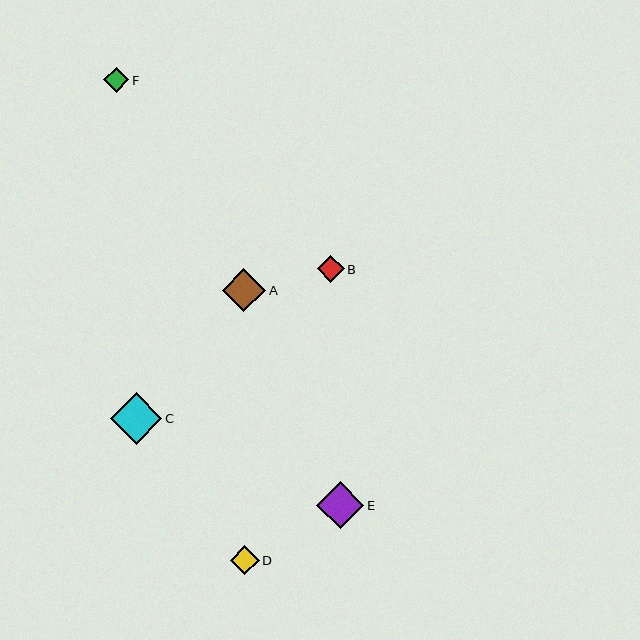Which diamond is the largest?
Diamond C is the largest with a size of approximately 52 pixels.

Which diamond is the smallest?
Diamond F is the smallest with a size of approximately 25 pixels.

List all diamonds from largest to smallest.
From largest to smallest: C, E, A, D, B, F.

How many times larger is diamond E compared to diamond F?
Diamond E is approximately 1.9 times the size of diamond F.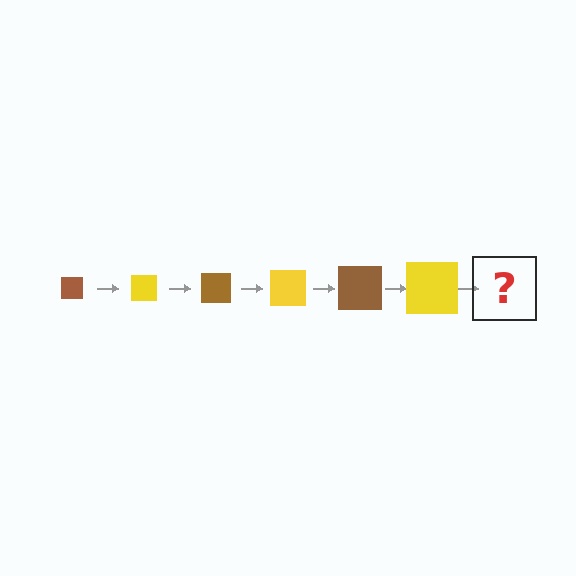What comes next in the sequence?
The next element should be a brown square, larger than the previous one.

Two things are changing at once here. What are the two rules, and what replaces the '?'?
The two rules are that the square grows larger each step and the color cycles through brown and yellow. The '?' should be a brown square, larger than the previous one.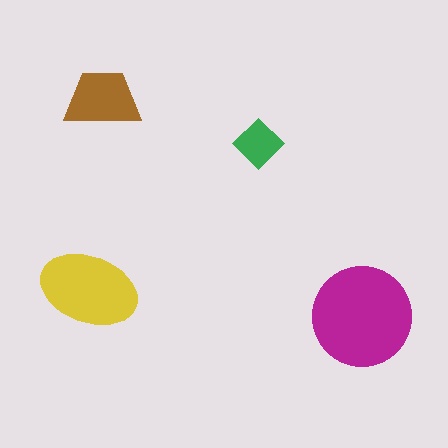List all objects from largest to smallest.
The magenta circle, the yellow ellipse, the brown trapezoid, the green diamond.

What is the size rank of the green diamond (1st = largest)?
4th.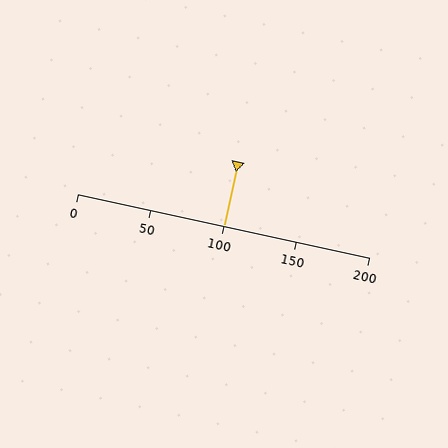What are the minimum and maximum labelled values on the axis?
The axis runs from 0 to 200.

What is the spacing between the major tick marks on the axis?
The major ticks are spaced 50 apart.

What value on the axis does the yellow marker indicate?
The marker indicates approximately 100.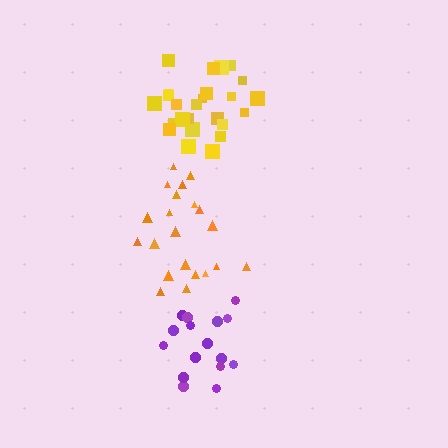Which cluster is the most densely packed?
Orange.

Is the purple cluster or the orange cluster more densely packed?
Orange.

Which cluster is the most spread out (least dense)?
Purple.